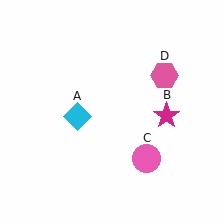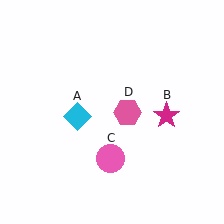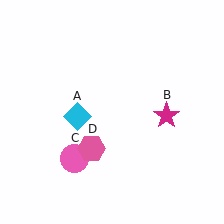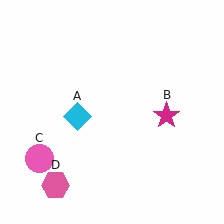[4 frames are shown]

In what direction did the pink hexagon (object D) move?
The pink hexagon (object D) moved down and to the left.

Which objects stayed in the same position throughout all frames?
Cyan diamond (object A) and magenta star (object B) remained stationary.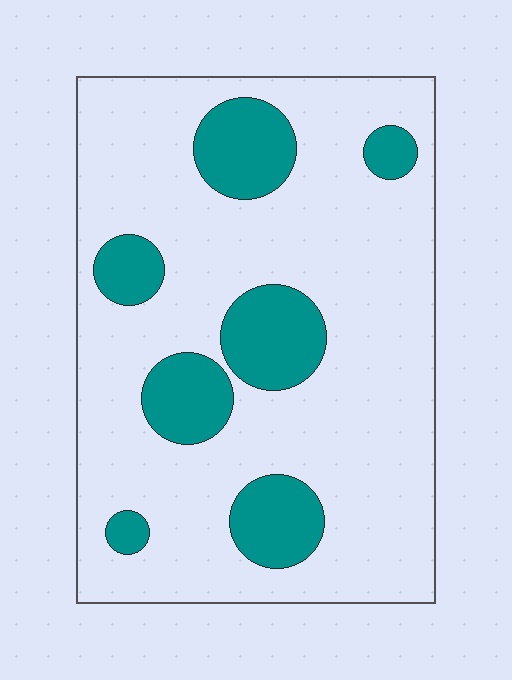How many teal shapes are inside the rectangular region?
7.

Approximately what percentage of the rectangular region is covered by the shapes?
Approximately 20%.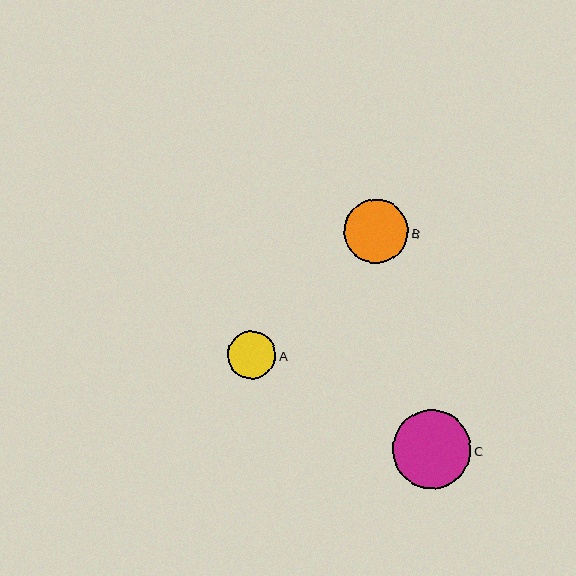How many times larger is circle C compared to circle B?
Circle C is approximately 1.2 times the size of circle B.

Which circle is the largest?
Circle C is the largest with a size of approximately 79 pixels.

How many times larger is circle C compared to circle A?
Circle C is approximately 1.6 times the size of circle A.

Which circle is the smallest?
Circle A is the smallest with a size of approximately 48 pixels.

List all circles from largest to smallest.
From largest to smallest: C, B, A.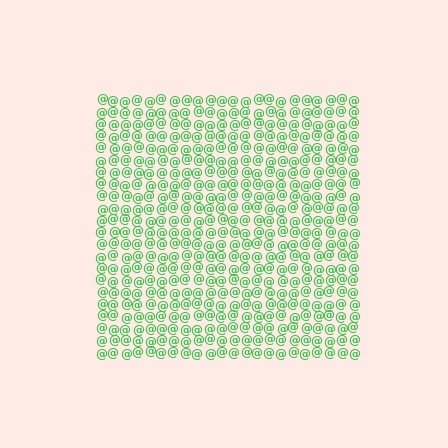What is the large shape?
The large shape is a square.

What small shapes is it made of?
It is made of small at signs.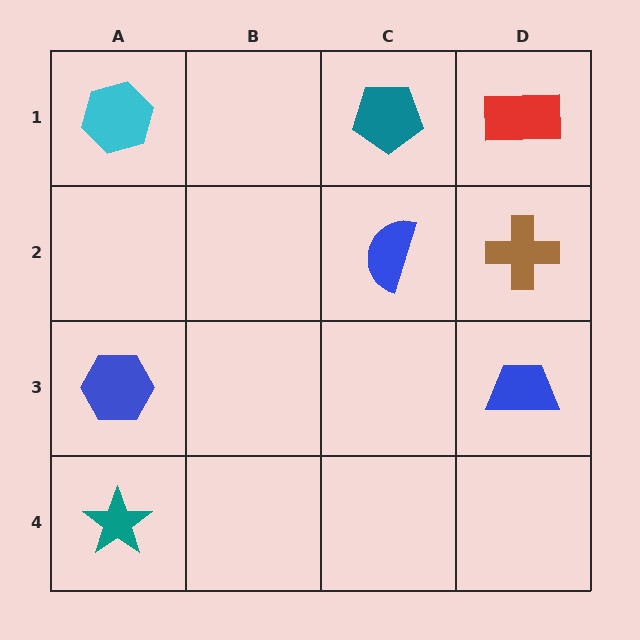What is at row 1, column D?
A red rectangle.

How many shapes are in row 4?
1 shape.